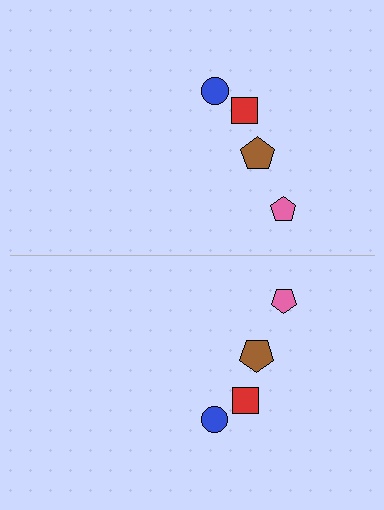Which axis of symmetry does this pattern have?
The pattern has a horizontal axis of symmetry running through the center of the image.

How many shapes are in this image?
There are 8 shapes in this image.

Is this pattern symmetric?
Yes, this pattern has bilateral (reflection) symmetry.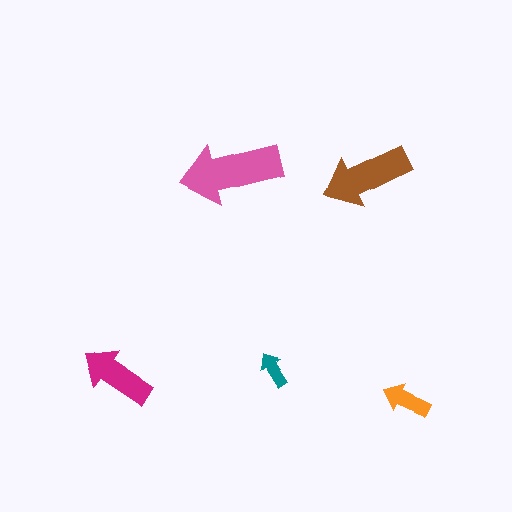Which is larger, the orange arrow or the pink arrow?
The pink one.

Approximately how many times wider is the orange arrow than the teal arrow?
About 1.5 times wider.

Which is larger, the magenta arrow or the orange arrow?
The magenta one.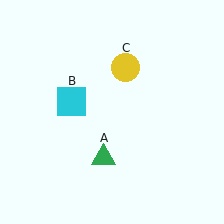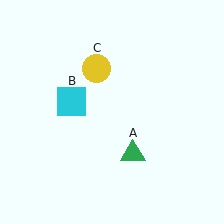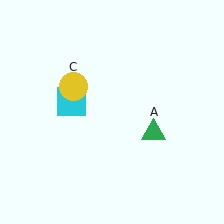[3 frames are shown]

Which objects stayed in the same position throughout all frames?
Cyan square (object B) remained stationary.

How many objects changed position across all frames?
2 objects changed position: green triangle (object A), yellow circle (object C).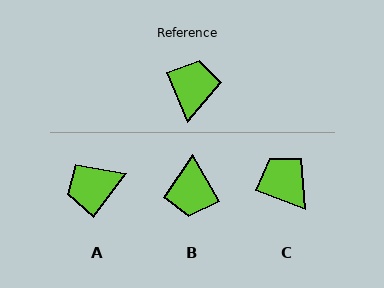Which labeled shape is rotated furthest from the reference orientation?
B, about 173 degrees away.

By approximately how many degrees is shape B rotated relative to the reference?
Approximately 173 degrees clockwise.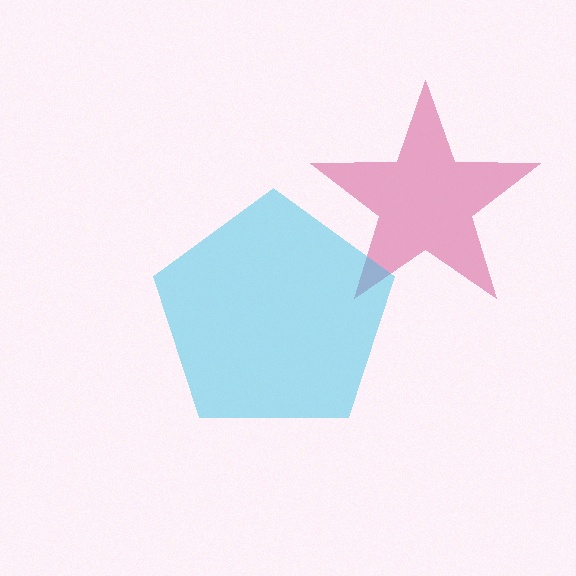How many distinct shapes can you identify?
There are 2 distinct shapes: a pink star, a cyan pentagon.